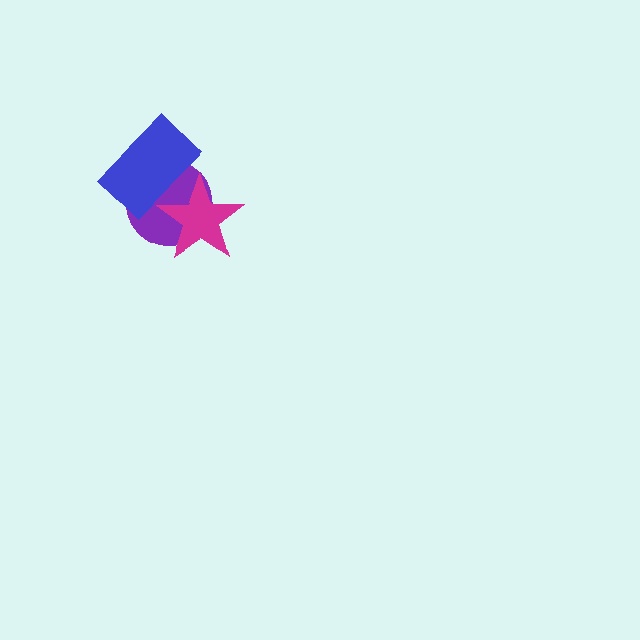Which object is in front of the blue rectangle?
The magenta star is in front of the blue rectangle.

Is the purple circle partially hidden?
Yes, it is partially covered by another shape.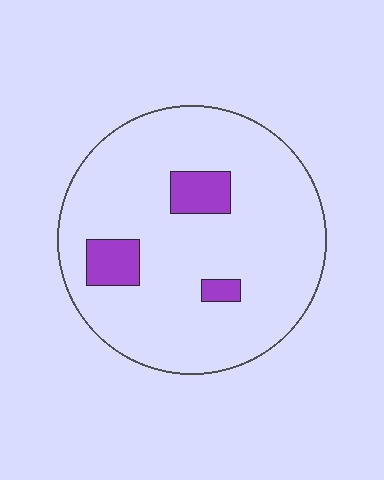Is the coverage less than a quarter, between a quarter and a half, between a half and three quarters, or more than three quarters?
Less than a quarter.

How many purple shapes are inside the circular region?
3.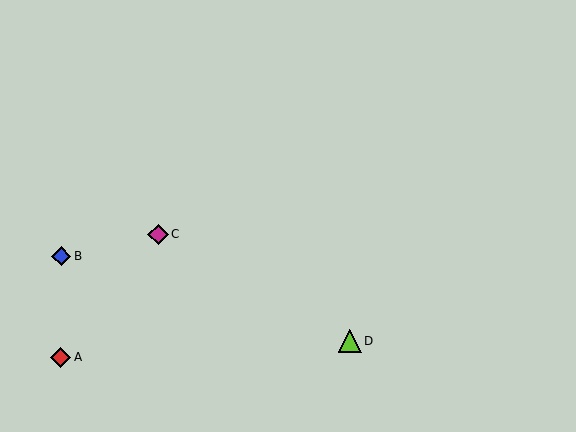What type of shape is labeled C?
Shape C is a magenta diamond.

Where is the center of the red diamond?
The center of the red diamond is at (61, 357).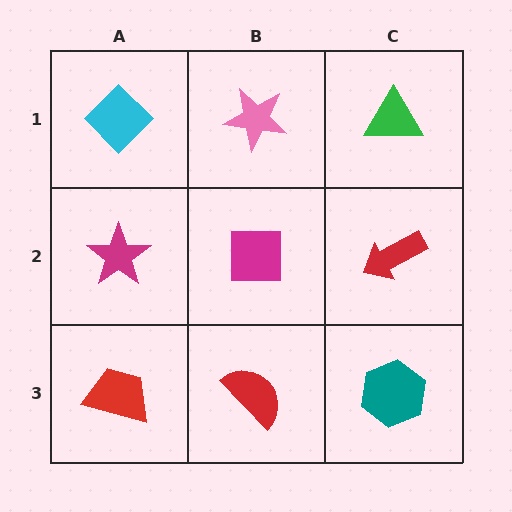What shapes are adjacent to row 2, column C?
A green triangle (row 1, column C), a teal hexagon (row 3, column C), a magenta square (row 2, column B).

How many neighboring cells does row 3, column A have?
2.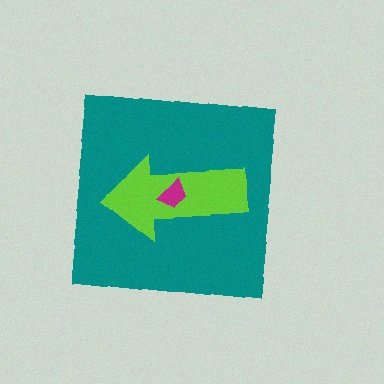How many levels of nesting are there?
3.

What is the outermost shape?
The teal square.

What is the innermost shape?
The magenta trapezoid.